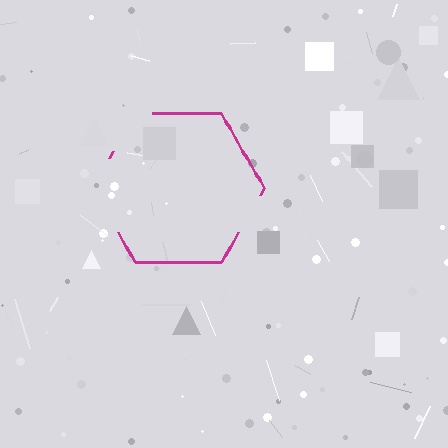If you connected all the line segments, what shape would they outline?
They would outline a hexagon.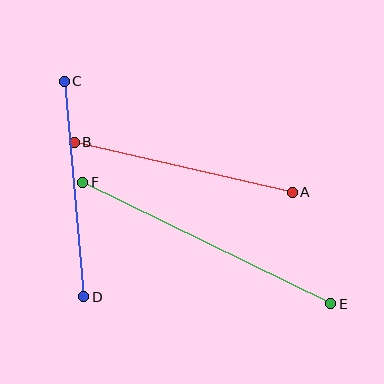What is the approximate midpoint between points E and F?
The midpoint is at approximately (207, 243) pixels.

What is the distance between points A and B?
The distance is approximately 224 pixels.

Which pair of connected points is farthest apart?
Points E and F are farthest apart.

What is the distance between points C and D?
The distance is approximately 216 pixels.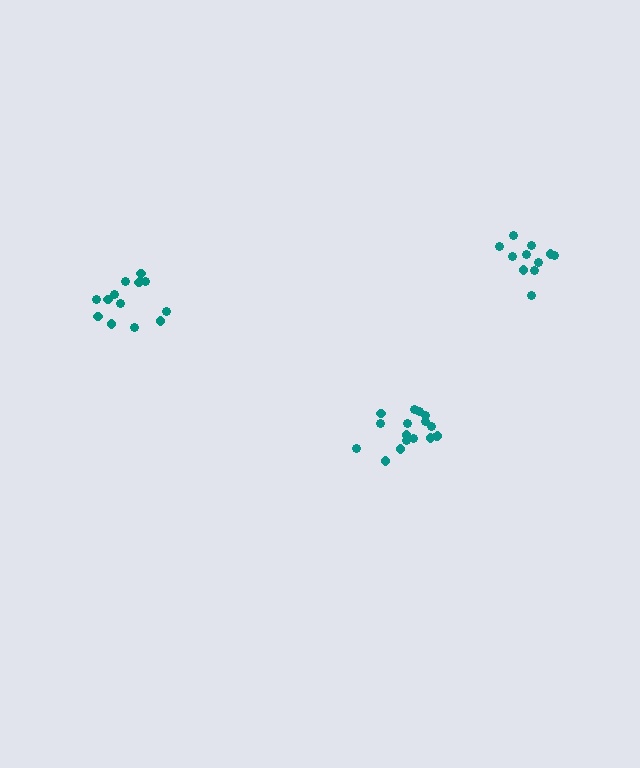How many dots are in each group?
Group 1: 17 dots, Group 2: 11 dots, Group 3: 14 dots (42 total).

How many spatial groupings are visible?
There are 3 spatial groupings.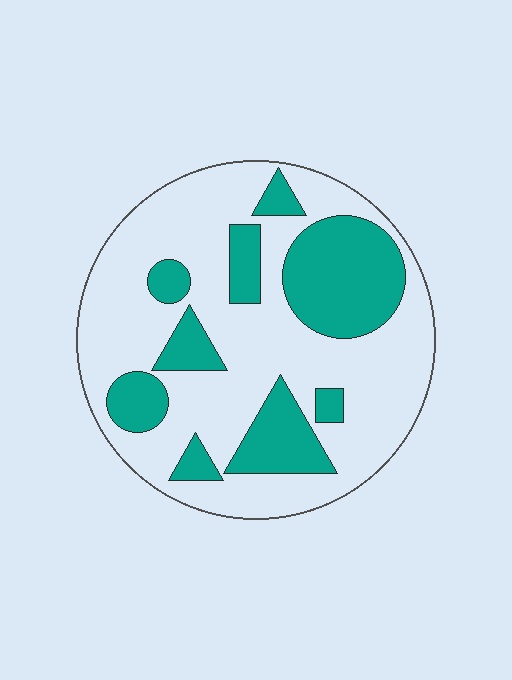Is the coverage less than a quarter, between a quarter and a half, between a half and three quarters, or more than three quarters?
Between a quarter and a half.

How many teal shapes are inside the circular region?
9.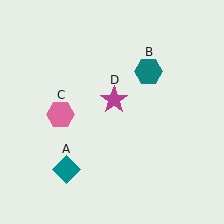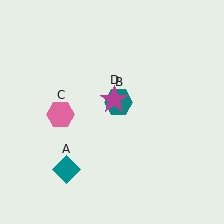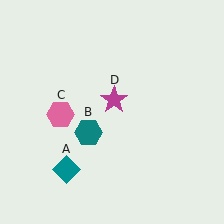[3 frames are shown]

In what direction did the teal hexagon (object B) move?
The teal hexagon (object B) moved down and to the left.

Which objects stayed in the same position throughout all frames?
Teal diamond (object A) and pink hexagon (object C) and magenta star (object D) remained stationary.